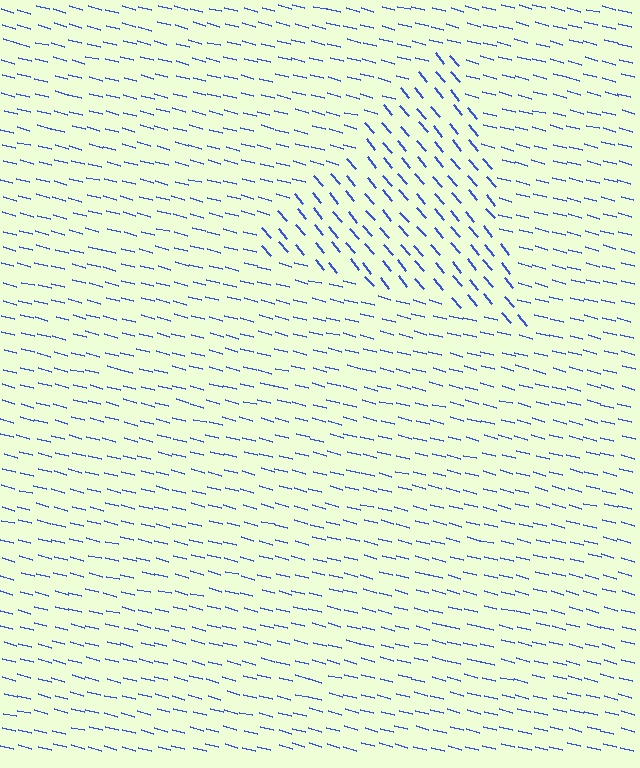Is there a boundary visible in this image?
Yes, there is a texture boundary formed by a change in line orientation.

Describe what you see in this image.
The image is filled with small blue line segments. A triangle region in the image has lines oriented differently from the surrounding lines, creating a visible texture boundary.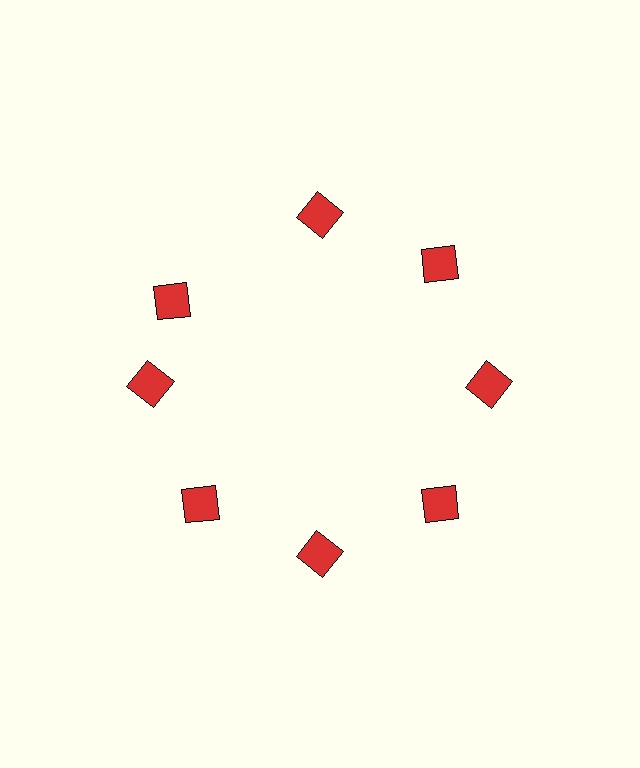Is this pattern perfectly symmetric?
No. The 8 red squares are arranged in a ring, but one element near the 10 o'clock position is rotated out of alignment along the ring, breaking the 8-fold rotational symmetry.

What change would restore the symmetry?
The symmetry would be restored by rotating it back into even spacing with its neighbors so that all 8 squares sit at equal angles and equal distance from the center.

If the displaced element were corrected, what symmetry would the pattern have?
It would have 8-fold rotational symmetry — the pattern would map onto itself every 45 degrees.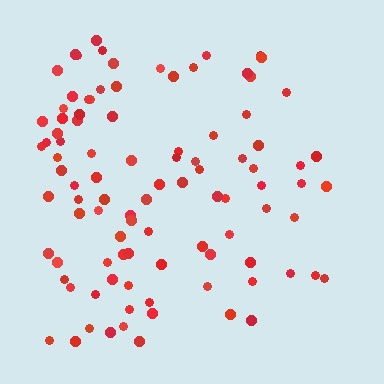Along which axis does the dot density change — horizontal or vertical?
Horizontal.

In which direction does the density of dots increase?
From right to left, with the left side densest.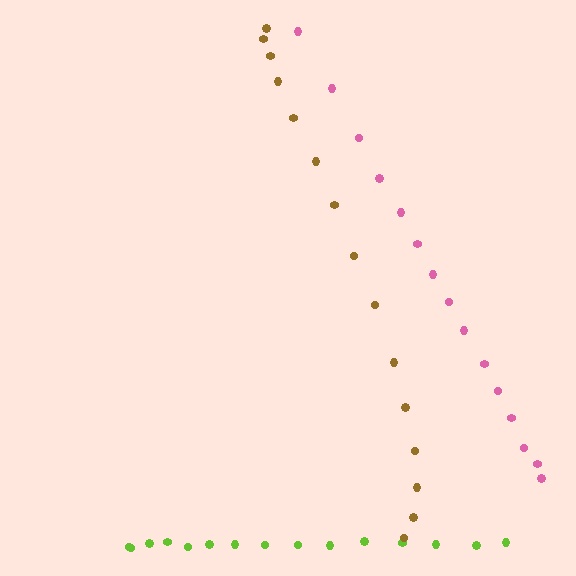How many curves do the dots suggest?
There are 3 distinct paths.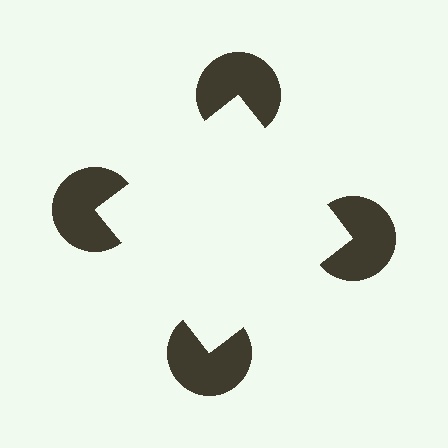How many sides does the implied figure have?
4 sides.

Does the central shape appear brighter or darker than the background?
It typically appears slightly brighter than the background, even though no actual brightness change is drawn.